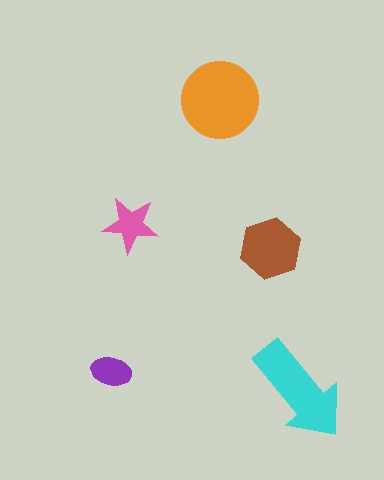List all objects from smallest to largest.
The purple ellipse, the pink star, the brown hexagon, the cyan arrow, the orange circle.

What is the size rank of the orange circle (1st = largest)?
1st.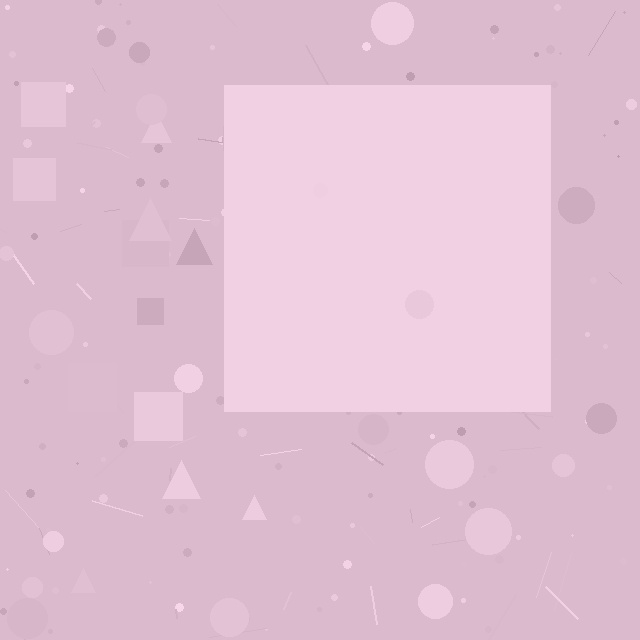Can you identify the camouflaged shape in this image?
The camouflaged shape is a square.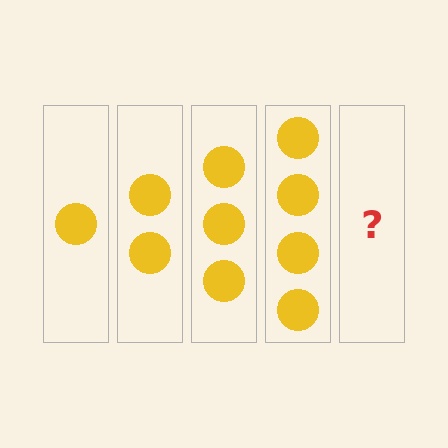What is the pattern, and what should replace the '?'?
The pattern is that each step adds one more circle. The '?' should be 5 circles.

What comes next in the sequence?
The next element should be 5 circles.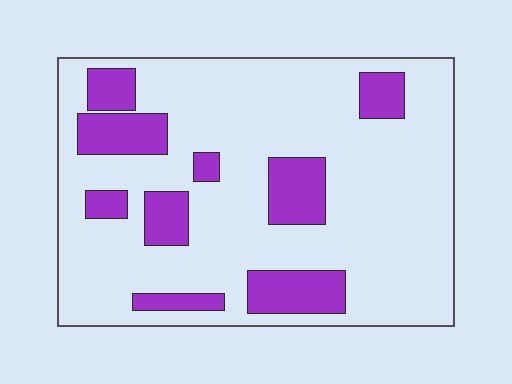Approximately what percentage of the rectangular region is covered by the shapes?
Approximately 20%.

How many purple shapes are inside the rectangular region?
9.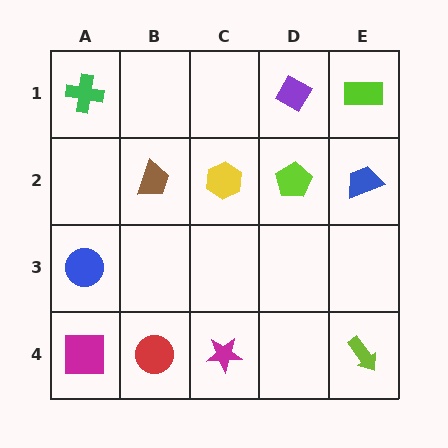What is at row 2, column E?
A blue trapezoid.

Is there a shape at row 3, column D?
No, that cell is empty.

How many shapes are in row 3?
1 shape.